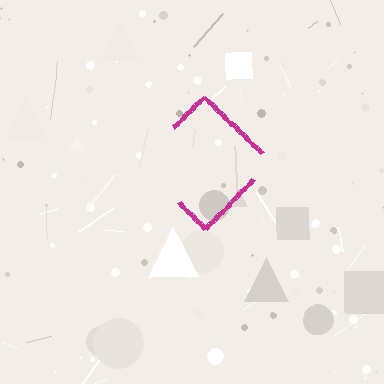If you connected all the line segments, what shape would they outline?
They would outline a diamond.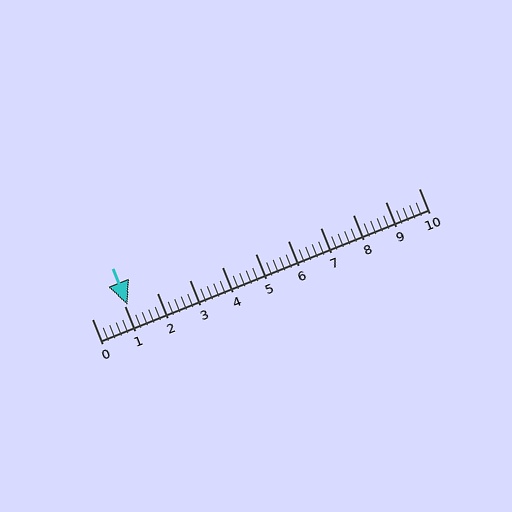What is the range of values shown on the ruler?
The ruler shows values from 0 to 10.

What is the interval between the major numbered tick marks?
The major tick marks are spaced 1 units apart.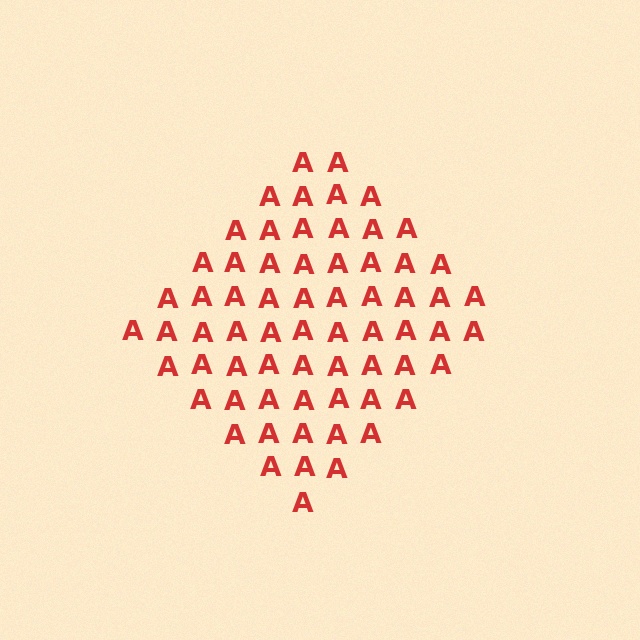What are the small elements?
The small elements are letter A's.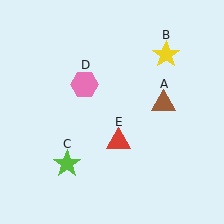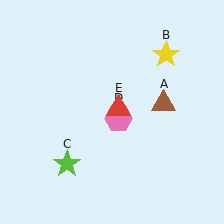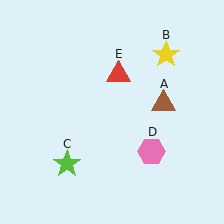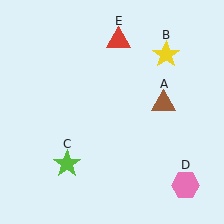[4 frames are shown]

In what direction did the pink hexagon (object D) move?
The pink hexagon (object D) moved down and to the right.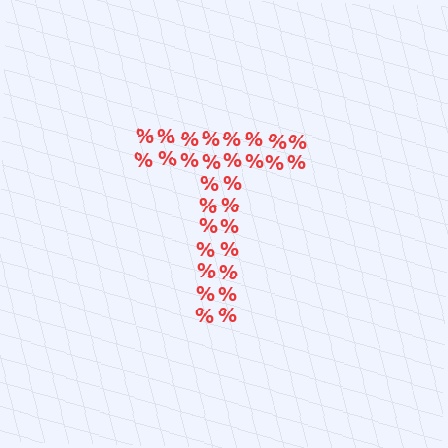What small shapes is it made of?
It is made of small percent signs.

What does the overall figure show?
The overall figure shows the letter T.